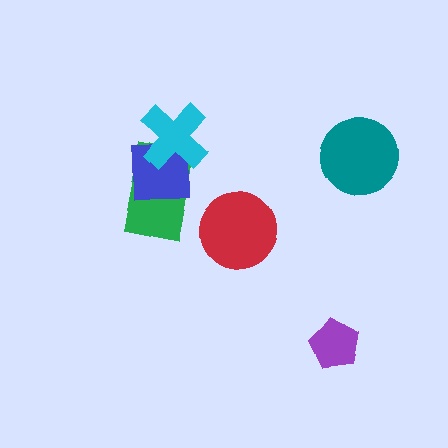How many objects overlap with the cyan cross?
2 objects overlap with the cyan cross.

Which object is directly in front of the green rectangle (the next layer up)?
The blue square is directly in front of the green rectangle.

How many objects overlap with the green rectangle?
2 objects overlap with the green rectangle.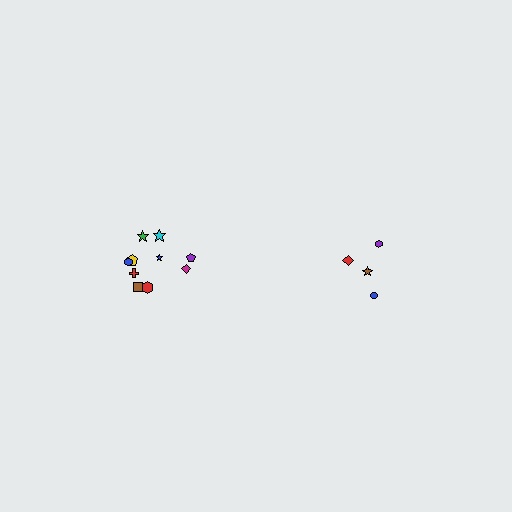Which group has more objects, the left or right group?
The left group.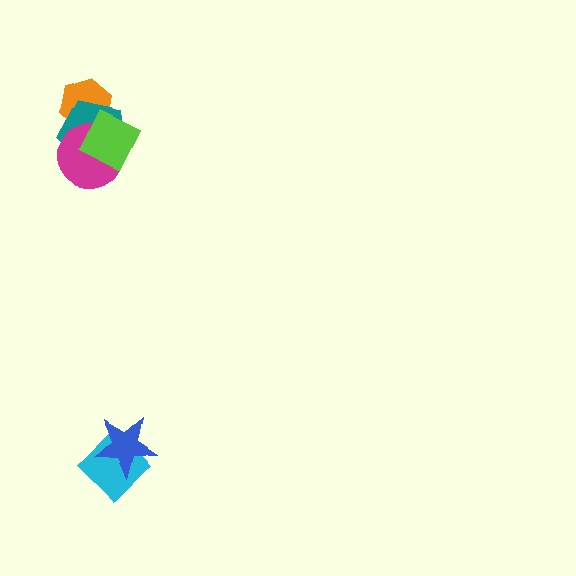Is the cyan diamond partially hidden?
Yes, it is partially covered by another shape.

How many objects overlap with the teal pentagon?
3 objects overlap with the teal pentagon.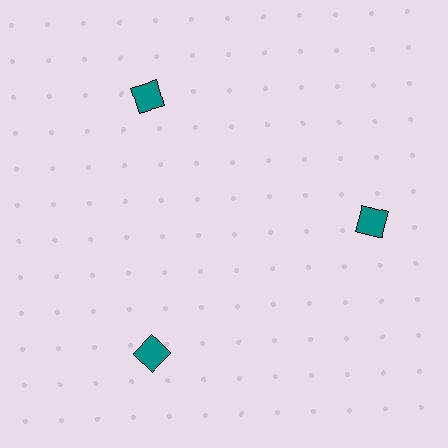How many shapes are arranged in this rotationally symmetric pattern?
There are 3 shapes, arranged in 3 groups of 1.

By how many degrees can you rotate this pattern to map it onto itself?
The pattern maps onto itself every 120 degrees of rotation.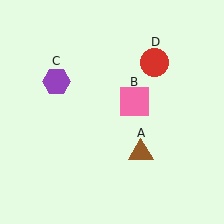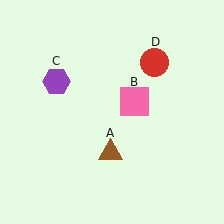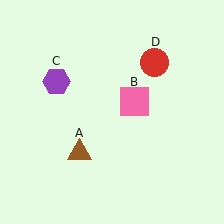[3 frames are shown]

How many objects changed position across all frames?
1 object changed position: brown triangle (object A).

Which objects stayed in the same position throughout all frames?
Pink square (object B) and purple hexagon (object C) and red circle (object D) remained stationary.